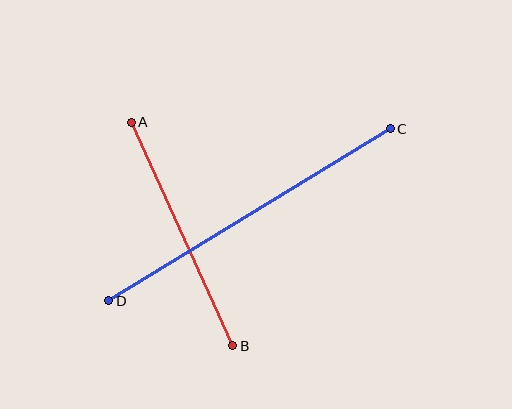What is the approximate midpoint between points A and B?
The midpoint is at approximately (182, 234) pixels.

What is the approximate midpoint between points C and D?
The midpoint is at approximately (249, 215) pixels.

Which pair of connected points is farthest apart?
Points C and D are farthest apart.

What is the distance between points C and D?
The distance is approximately 330 pixels.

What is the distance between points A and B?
The distance is approximately 245 pixels.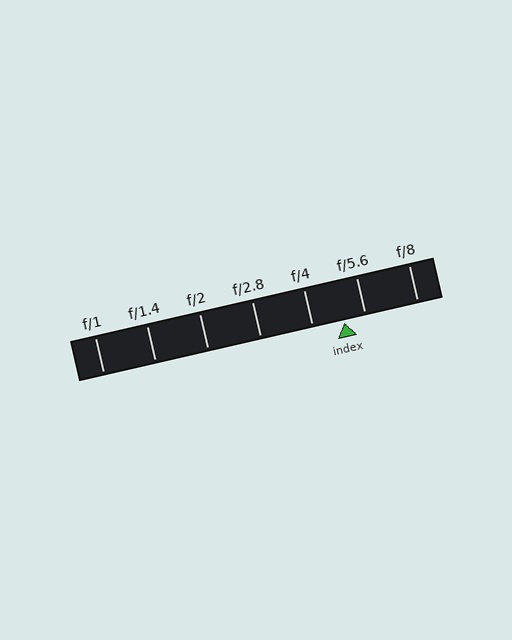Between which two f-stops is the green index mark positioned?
The index mark is between f/4 and f/5.6.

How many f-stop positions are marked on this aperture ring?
There are 7 f-stop positions marked.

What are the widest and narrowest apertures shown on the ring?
The widest aperture shown is f/1 and the narrowest is f/8.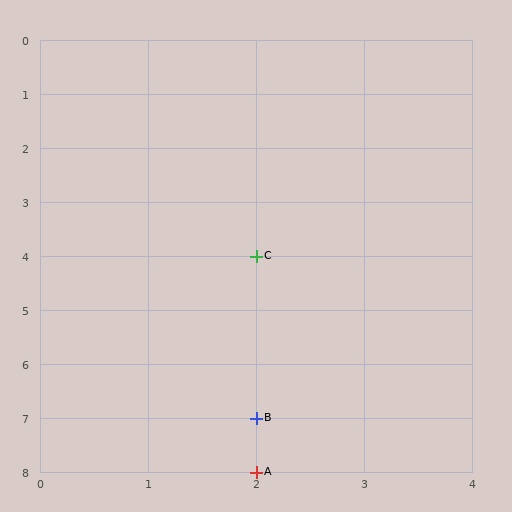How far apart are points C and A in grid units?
Points C and A are 4 rows apart.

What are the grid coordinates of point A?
Point A is at grid coordinates (2, 8).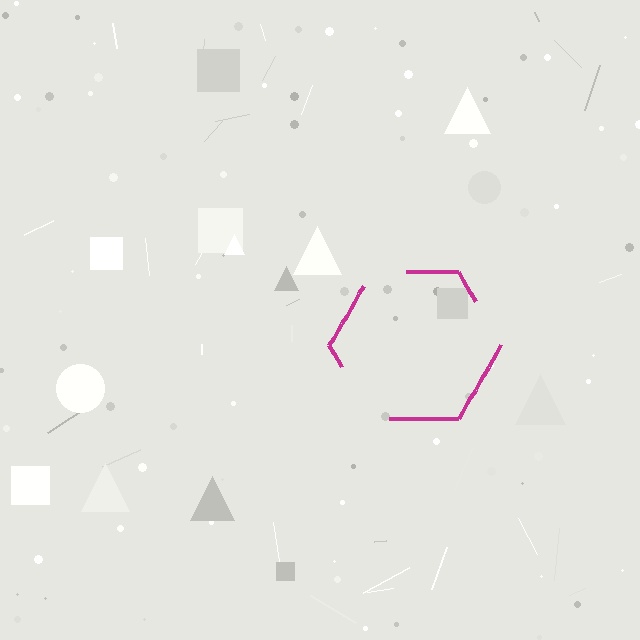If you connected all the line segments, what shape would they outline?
They would outline a hexagon.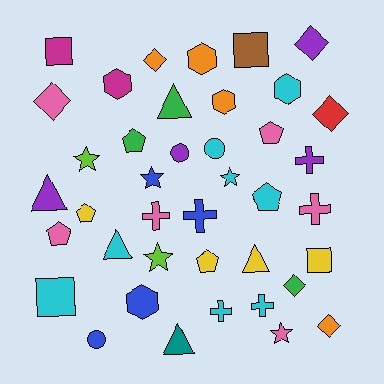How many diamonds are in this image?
There are 6 diamonds.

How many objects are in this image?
There are 40 objects.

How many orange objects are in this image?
There are 4 orange objects.